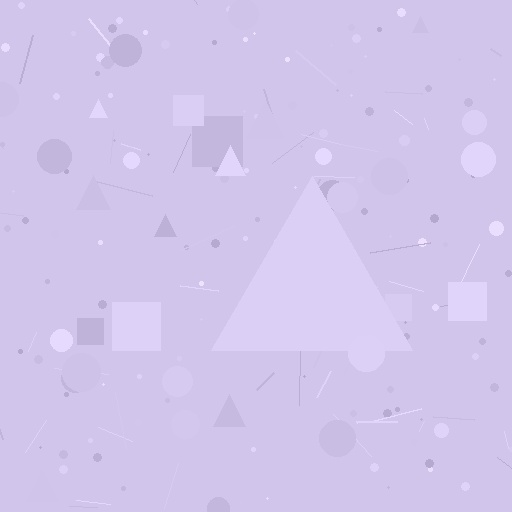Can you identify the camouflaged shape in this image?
The camouflaged shape is a triangle.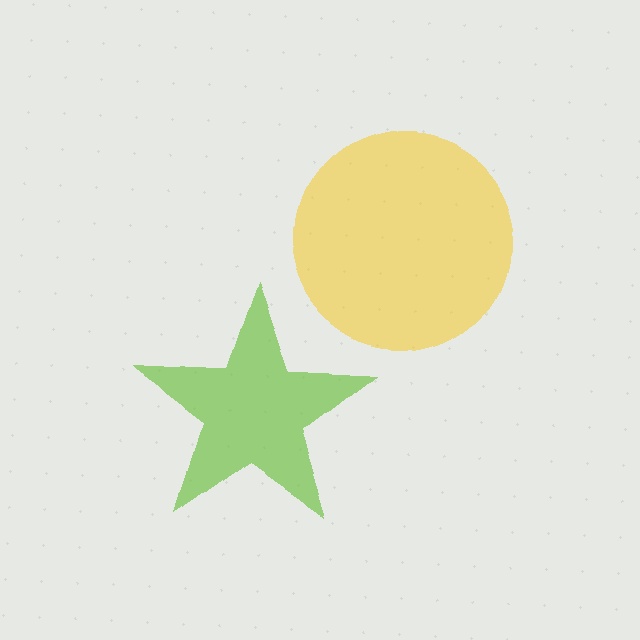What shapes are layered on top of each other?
The layered shapes are: a lime star, a yellow circle.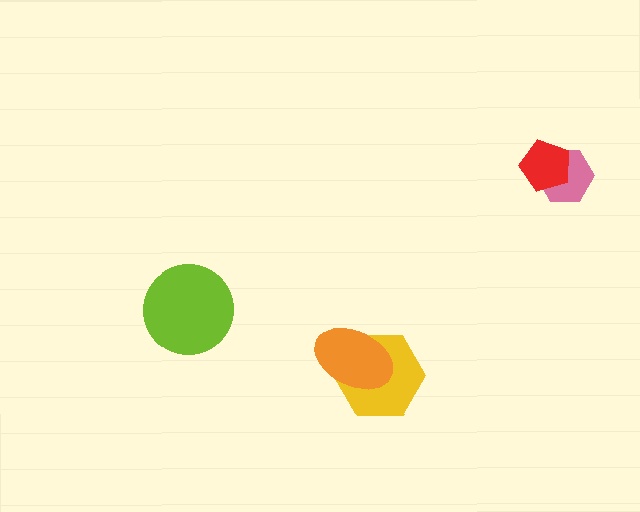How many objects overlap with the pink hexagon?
1 object overlaps with the pink hexagon.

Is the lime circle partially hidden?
No, no other shape covers it.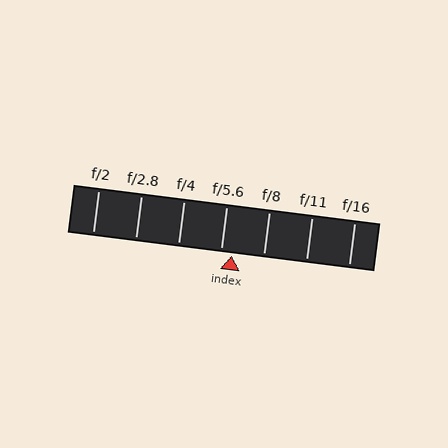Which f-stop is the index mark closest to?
The index mark is closest to f/5.6.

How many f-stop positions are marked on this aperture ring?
There are 7 f-stop positions marked.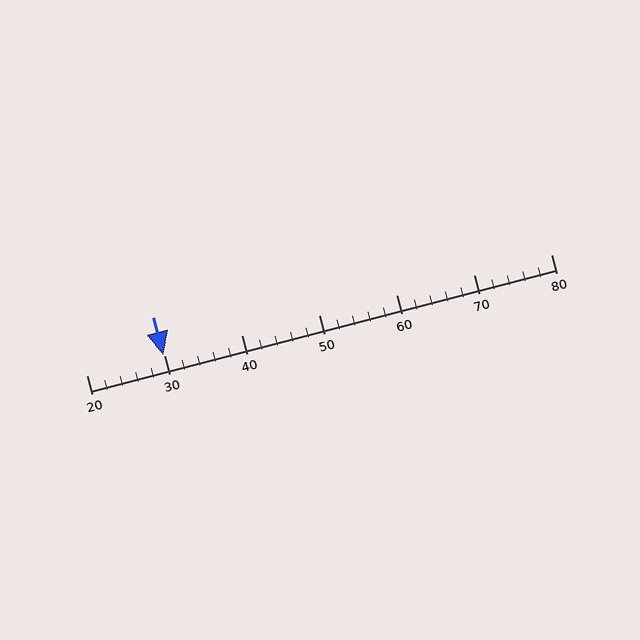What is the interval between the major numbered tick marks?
The major tick marks are spaced 10 units apart.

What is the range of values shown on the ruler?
The ruler shows values from 20 to 80.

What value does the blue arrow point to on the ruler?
The blue arrow points to approximately 30.